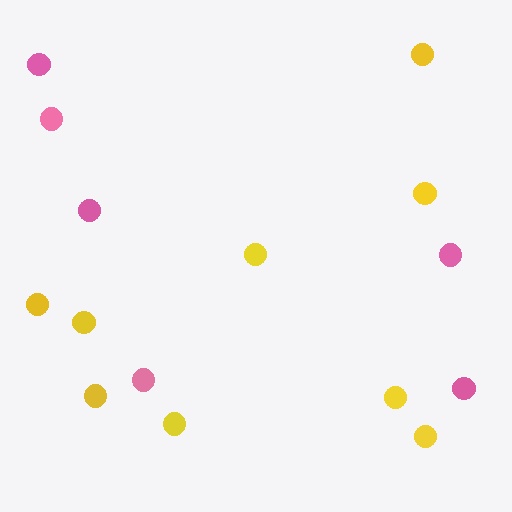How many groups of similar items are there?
There are 2 groups: one group of pink circles (6) and one group of yellow circles (9).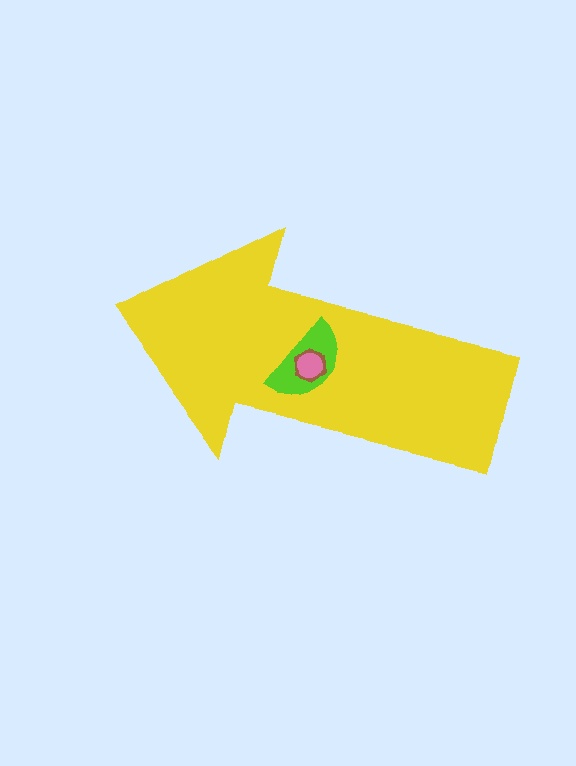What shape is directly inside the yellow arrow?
The lime semicircle.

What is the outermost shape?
The yellow arrow.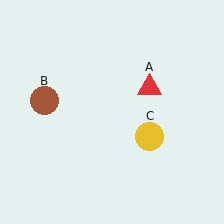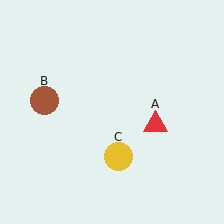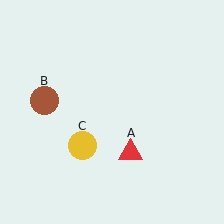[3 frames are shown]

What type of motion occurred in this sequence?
The red triangle (object A), yellow circle (object C) rotated clockwise around the center of the scene.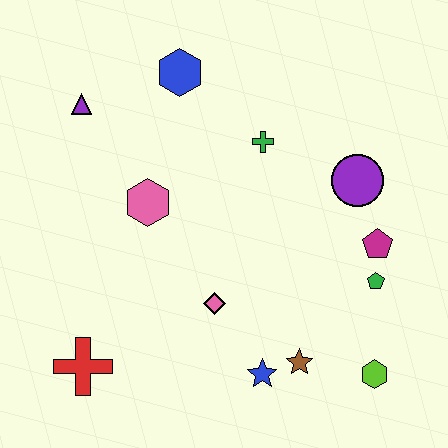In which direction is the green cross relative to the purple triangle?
The green cross is to the right of the purple triangle.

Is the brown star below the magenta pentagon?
Yes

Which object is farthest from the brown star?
The purple triangle is farthest from the brown star.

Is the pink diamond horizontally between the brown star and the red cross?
Yes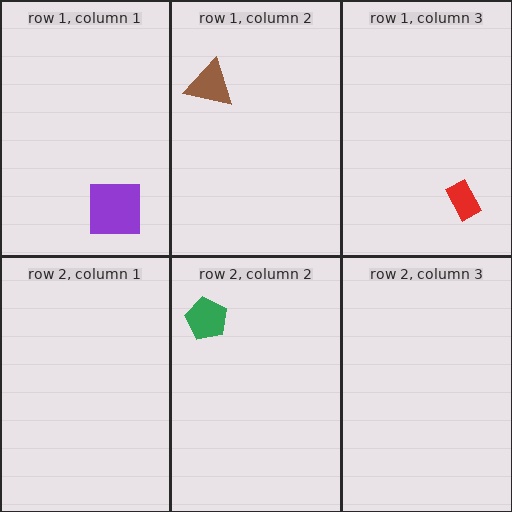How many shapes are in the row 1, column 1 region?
1.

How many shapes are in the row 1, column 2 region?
1.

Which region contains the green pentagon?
The row 2, column 2 region.